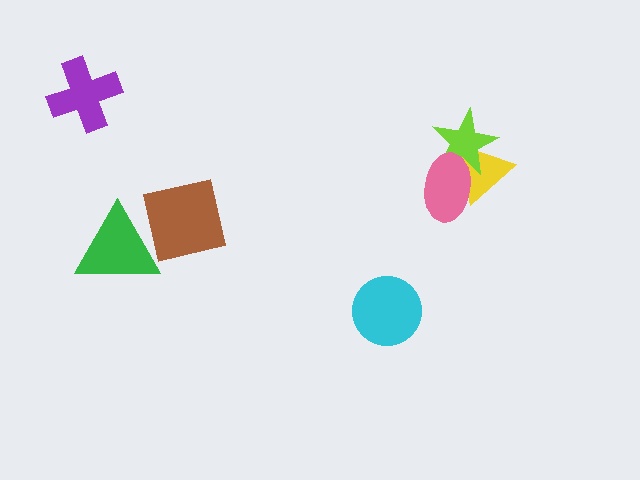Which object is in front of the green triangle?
The brown square is in front of the green triangle.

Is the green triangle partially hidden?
Yes, it is partially covered by another shape.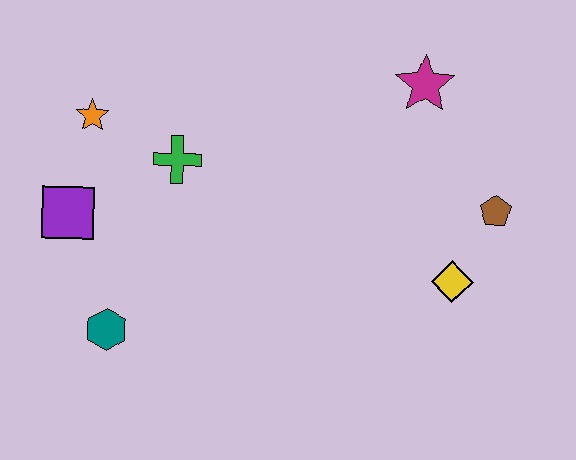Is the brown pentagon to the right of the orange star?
Yes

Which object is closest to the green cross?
The orange star is closest to the green cross.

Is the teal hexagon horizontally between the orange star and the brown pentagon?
Yes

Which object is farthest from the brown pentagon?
The purple square is farthest from the brown pentagon.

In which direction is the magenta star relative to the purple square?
The magenta star is to the right of the purple square.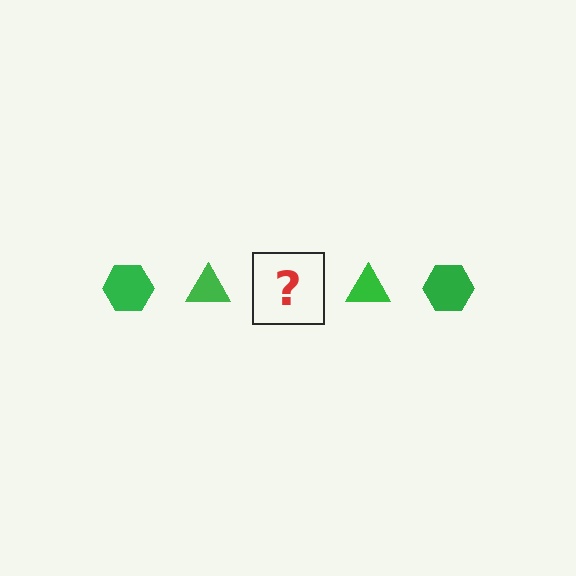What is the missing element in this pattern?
The missing element is a green hexagon.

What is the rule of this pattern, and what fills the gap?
The rule is that the pattern cycles through hexagon, triangle shapes in green. The gap should be filled with a green hexagon.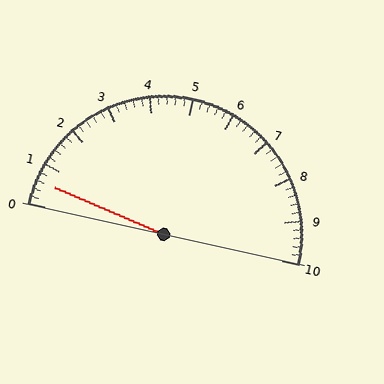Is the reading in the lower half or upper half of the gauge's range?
The reading is in the lower half of the range (0 to 10).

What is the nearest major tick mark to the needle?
The nearest major tick mark is 1.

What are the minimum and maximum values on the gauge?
The gauge ranges from 0 to 10.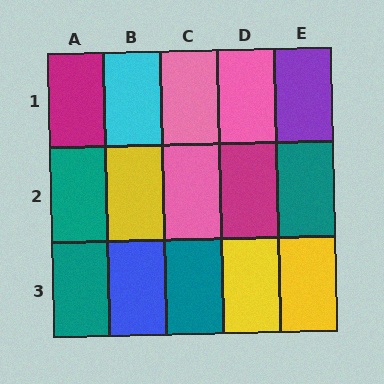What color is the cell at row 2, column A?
Teal.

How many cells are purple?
1 cell is purple.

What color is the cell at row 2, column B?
Yellow.